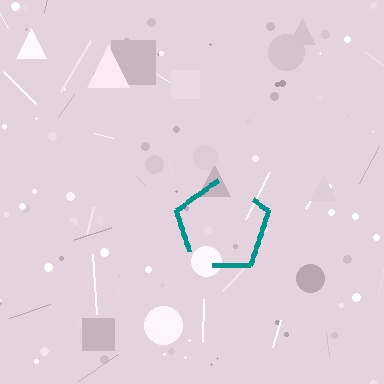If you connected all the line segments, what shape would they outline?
They would outline a pentagon.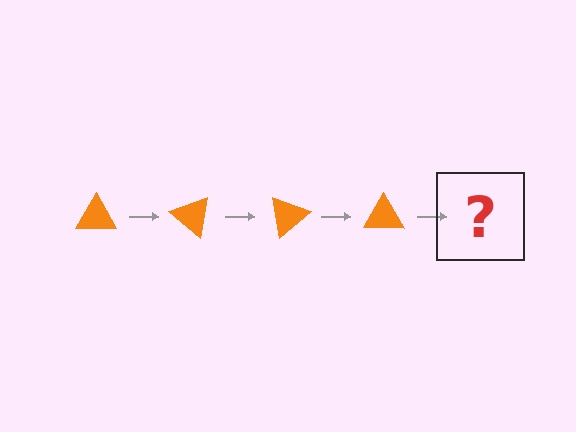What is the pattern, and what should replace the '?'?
The pattern is that the triangle rotates 40 degrees each step. The '?' should be an orange triangle rotated 160 degrees.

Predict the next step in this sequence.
The next step is an orange triangle rotated 160 degrees.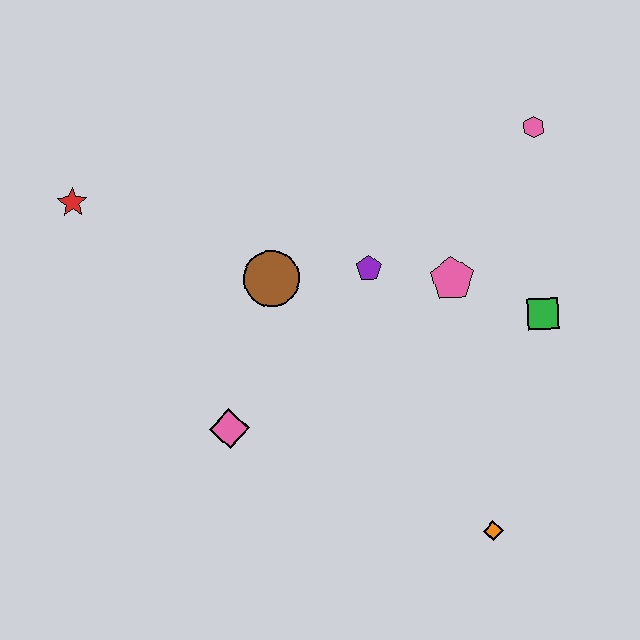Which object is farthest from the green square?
The red star is farthest from the green square.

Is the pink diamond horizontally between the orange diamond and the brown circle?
No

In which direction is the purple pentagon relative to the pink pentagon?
The purple pentagon is to the left of the pink pentagon.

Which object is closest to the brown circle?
The purple pentagon is closest to the brown circle.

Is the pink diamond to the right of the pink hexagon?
No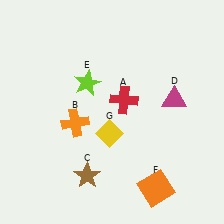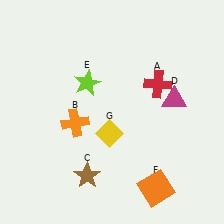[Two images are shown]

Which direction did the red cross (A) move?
The red cross (A) moved right.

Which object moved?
The red cross (A) moved right.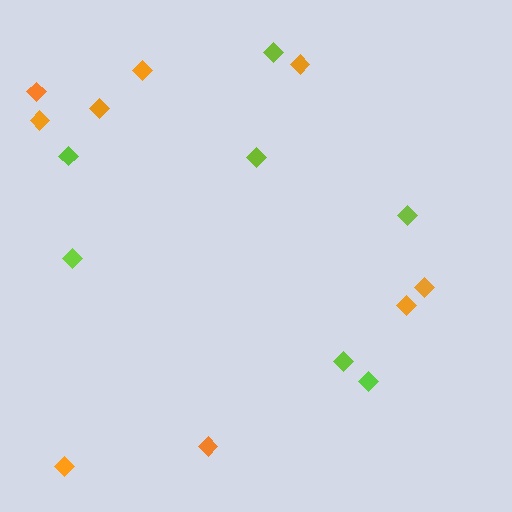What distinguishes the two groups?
There are 2 groups: one group of lime diamonds (7) and one group of orange diamonds (9).